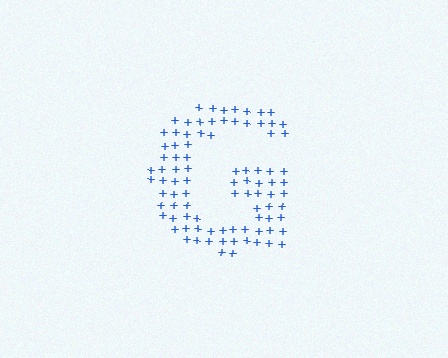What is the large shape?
The large shape is the letter G.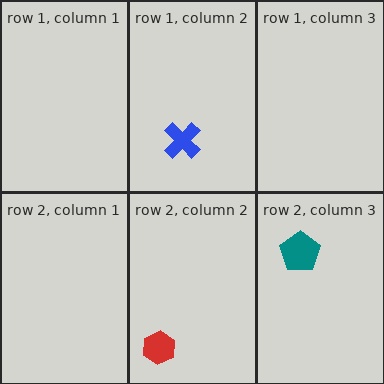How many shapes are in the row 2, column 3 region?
1.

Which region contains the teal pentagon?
The row 2, column 3 region.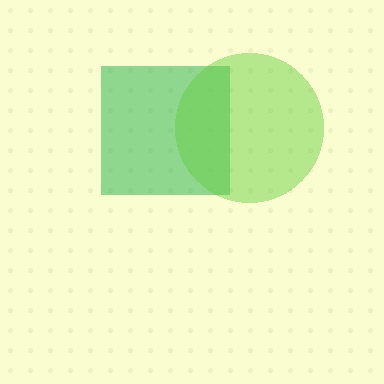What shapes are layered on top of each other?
The layered shapes are: a green square, a lime circle.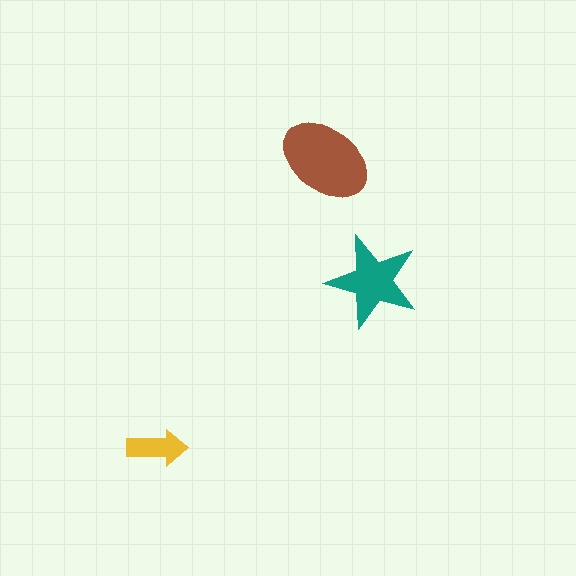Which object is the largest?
The brown ellipse.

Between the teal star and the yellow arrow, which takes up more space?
The teal star.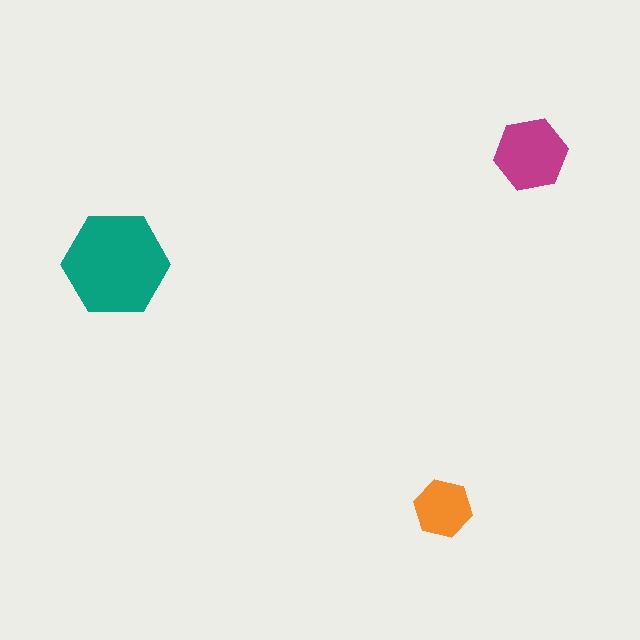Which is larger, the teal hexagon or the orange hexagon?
The teal one.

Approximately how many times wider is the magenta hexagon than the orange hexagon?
About 1.5 times wider.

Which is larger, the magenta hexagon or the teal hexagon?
The teal one.